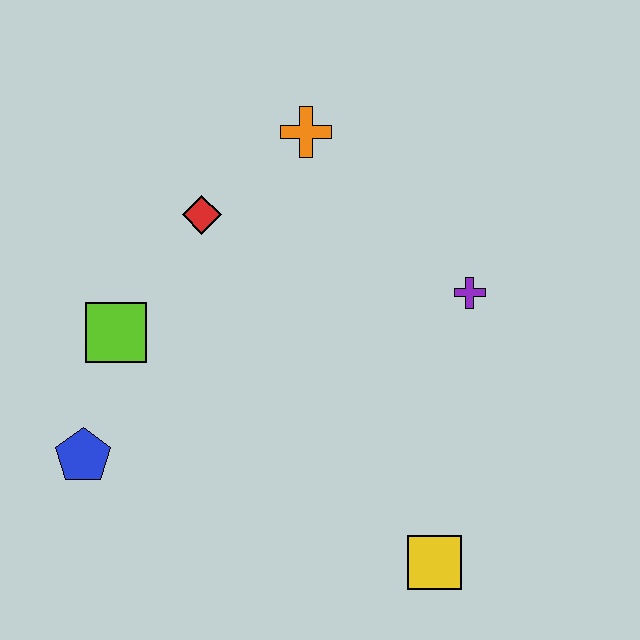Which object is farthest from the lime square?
The yellow square is farthest from the lime square.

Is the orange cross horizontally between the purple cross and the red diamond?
Yes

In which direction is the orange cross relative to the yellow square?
The orange cross is above the yellow square.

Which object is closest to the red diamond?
The orange cross is closest to the red diamond.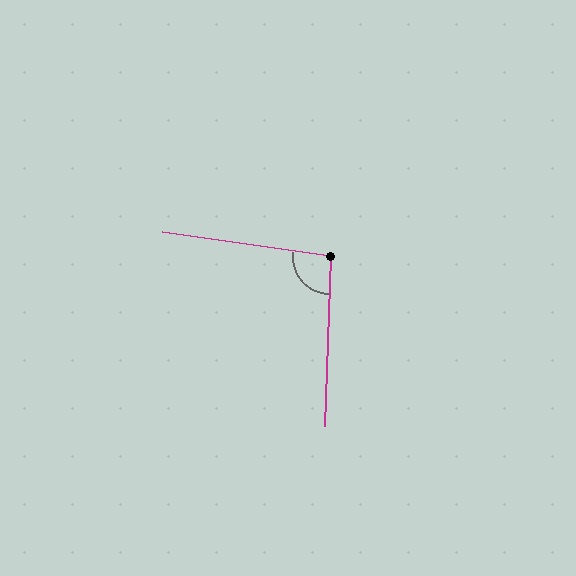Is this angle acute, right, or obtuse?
It is obtuse.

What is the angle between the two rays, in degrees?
Approximately 96 degrees.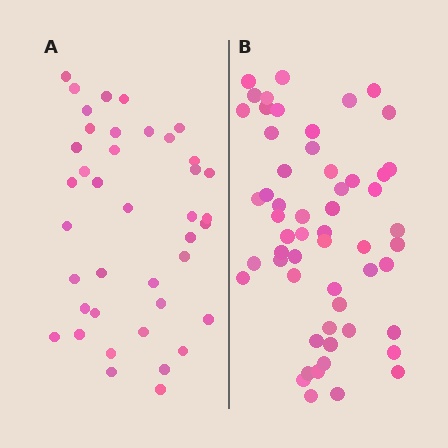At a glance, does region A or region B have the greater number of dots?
Region B (the right region) has more dots.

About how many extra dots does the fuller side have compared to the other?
Region B has approximately 15 more dots than region A.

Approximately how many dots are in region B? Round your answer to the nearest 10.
About 60 dots. (The exact count is 56, which rounds to 60.)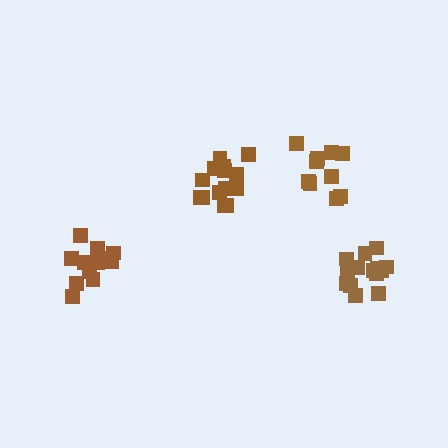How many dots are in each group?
Group 1: 14 dots, Group 2: 14 dots, Group 3: 10 dots, Group 4: 12 dots (50 total).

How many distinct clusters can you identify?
There are 4 distinct clusters.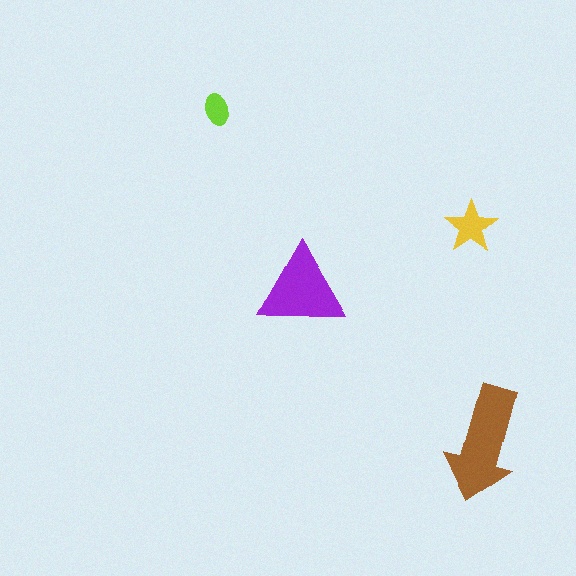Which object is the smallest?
The lime ellipse.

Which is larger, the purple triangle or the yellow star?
The purple triangle.